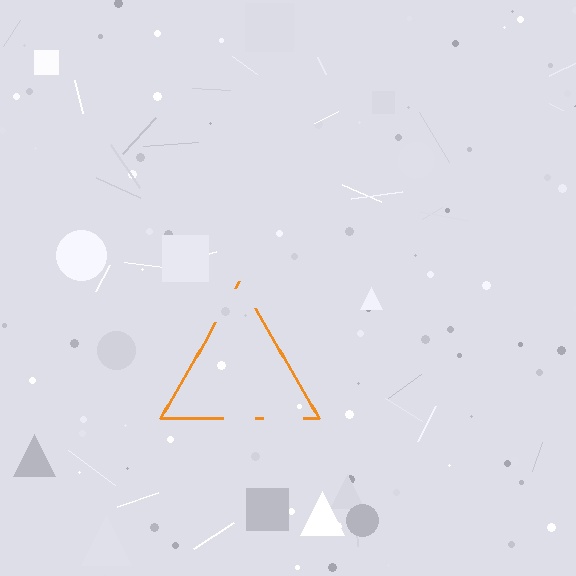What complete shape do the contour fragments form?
The contour fragments form a triangle.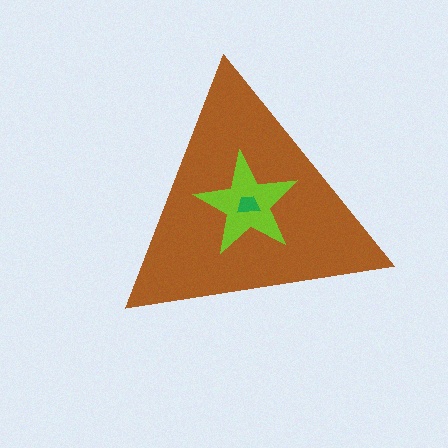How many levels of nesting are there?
3.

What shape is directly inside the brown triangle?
The lime star.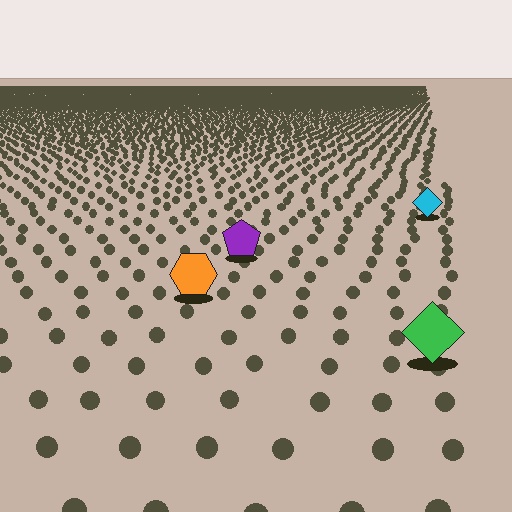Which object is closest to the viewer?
The green diamond is closest. The texture marks near it are larger and more spread out.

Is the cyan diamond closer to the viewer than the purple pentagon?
No. The purple pentagon is closer — you can tell from the texture gradient: the ground texture is coarser near it.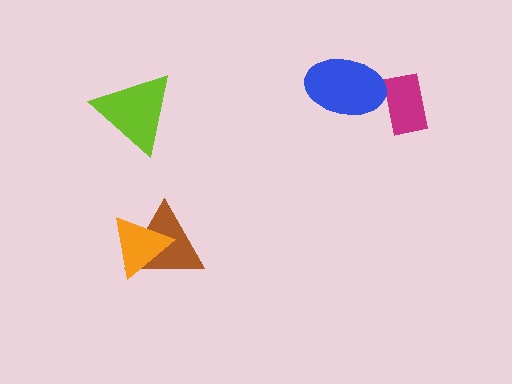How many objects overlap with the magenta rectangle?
1 object overlaps with the magenta rectangle.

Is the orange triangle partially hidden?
No, no other shape covers it.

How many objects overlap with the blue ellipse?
1 object overlaps with the blue ellipse.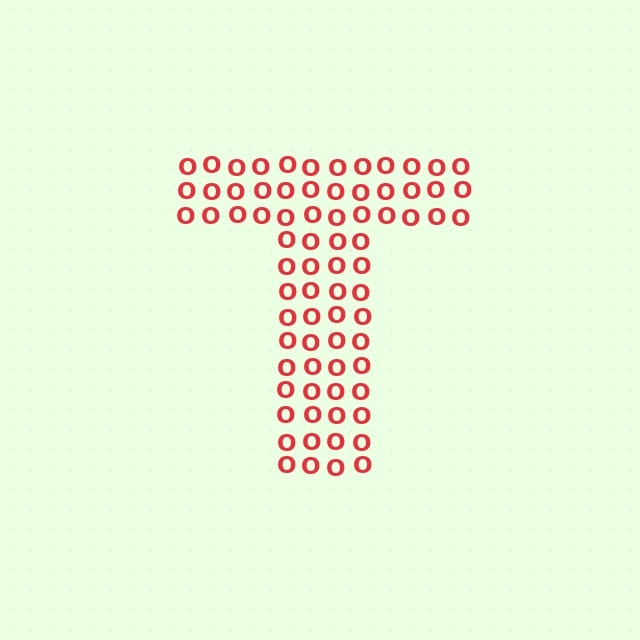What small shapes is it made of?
It is made of small letter O's.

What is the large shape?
The large shape is the letter T.